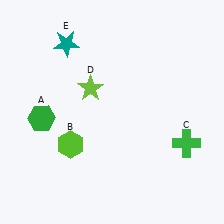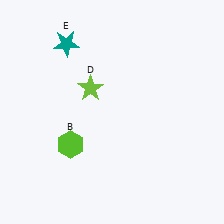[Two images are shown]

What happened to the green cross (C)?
The green cross (C) was removed in Image 2. It was in the bottom-right area of Image 1.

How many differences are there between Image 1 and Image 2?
There are 2 differences between the two images.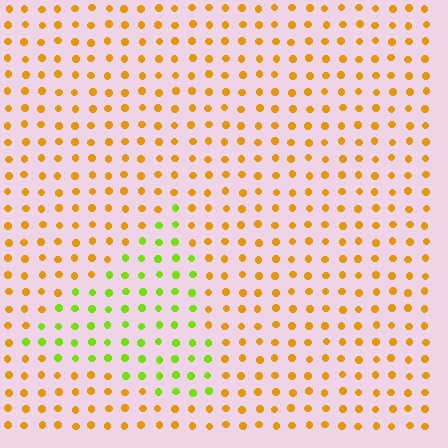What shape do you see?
I see a triangle.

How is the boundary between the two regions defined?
The boundary is defined purely by a slight shift in hue (about 53 degrees). Spacing, size, and orientation are identical on both sides.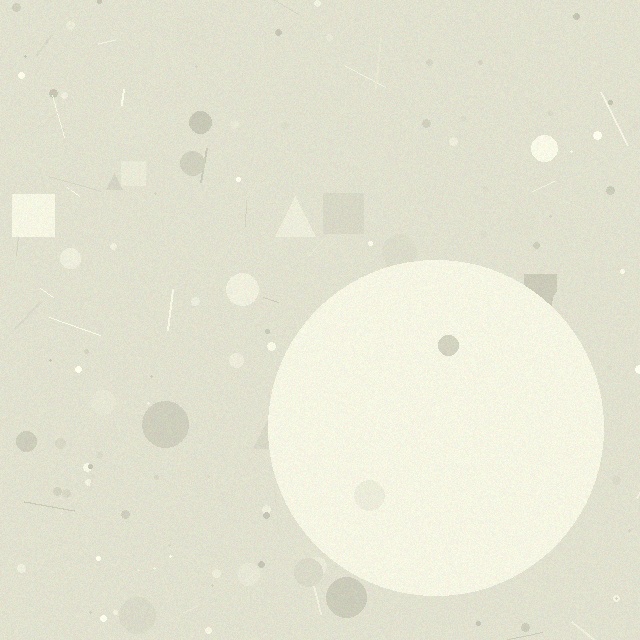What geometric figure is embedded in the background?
A circle is embedded in the background.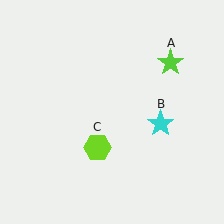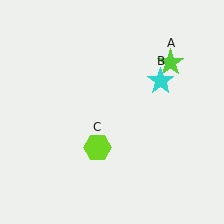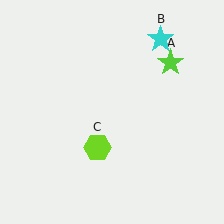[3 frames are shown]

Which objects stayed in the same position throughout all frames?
Lime star (object A) and lime hexagon (object C) remained stationary.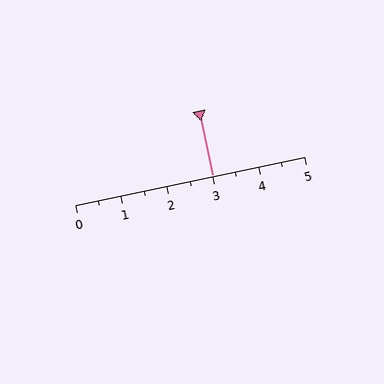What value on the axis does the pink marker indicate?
The marker indicates approximately 3.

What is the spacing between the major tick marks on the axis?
The major ticks are spaced 1 apart.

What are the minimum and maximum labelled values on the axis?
The axis runs from 0 to 5.